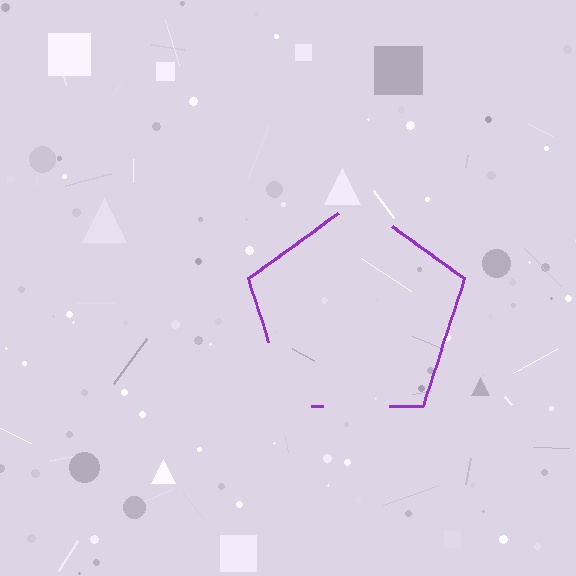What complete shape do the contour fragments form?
The contour fragments form a pentagon.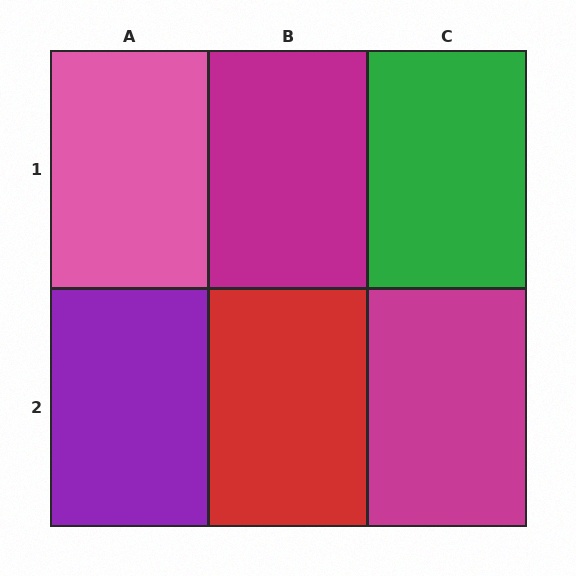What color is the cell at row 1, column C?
Green.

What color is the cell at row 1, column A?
Pink.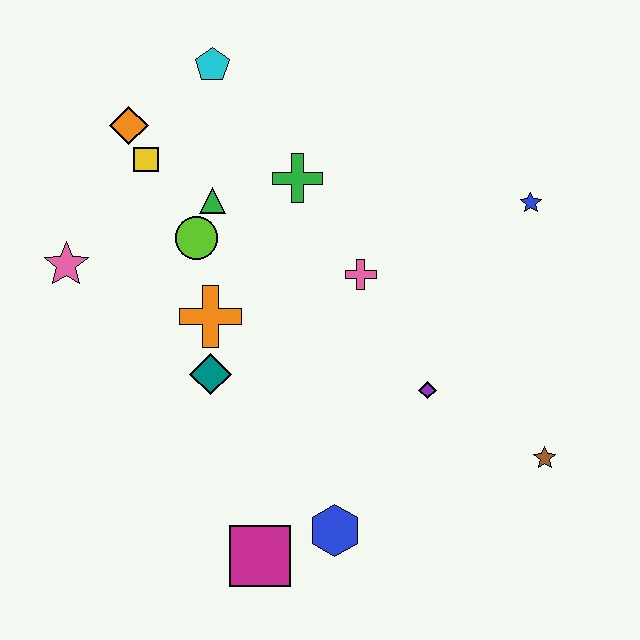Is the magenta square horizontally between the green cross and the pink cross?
No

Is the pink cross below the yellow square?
Yes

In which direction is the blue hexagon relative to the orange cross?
The blue hexagon is below the orange cross.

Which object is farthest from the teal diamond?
The blue star is farthest from the teal diamond.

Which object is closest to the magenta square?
The blue hexagon is closest to the magenta square.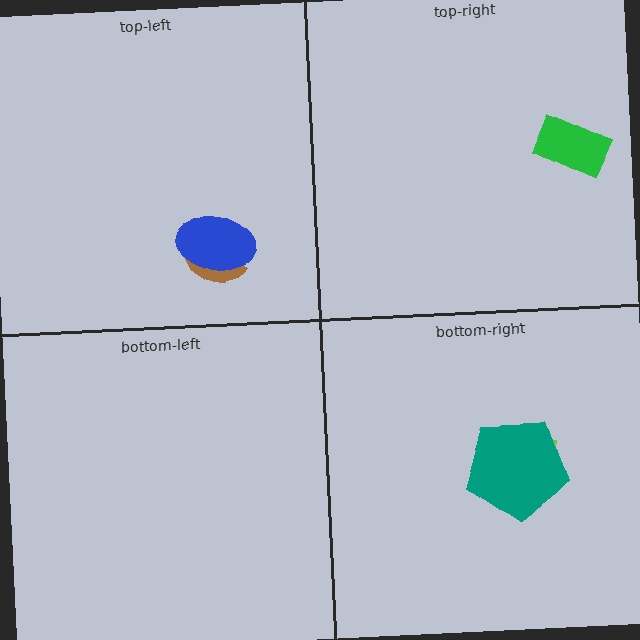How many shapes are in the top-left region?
2.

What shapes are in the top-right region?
The green rectangle.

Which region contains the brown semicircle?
The top-left region.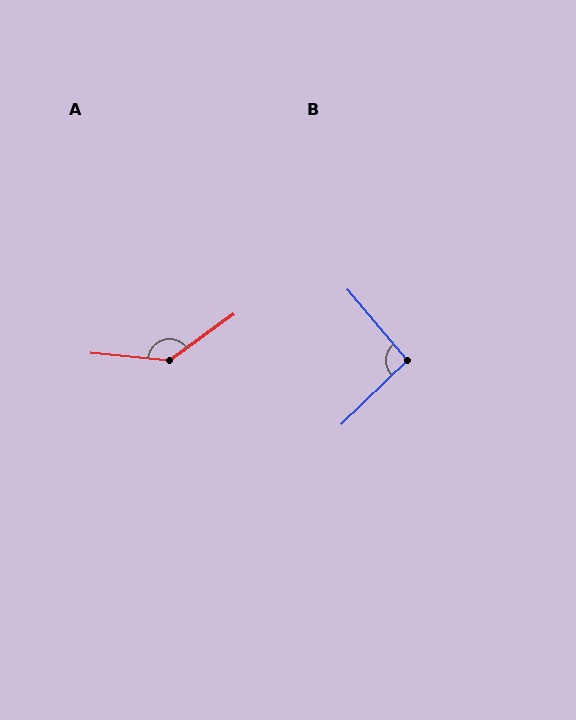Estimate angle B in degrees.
Approximately 94 degrees.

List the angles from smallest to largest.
B (94°), A (139°).